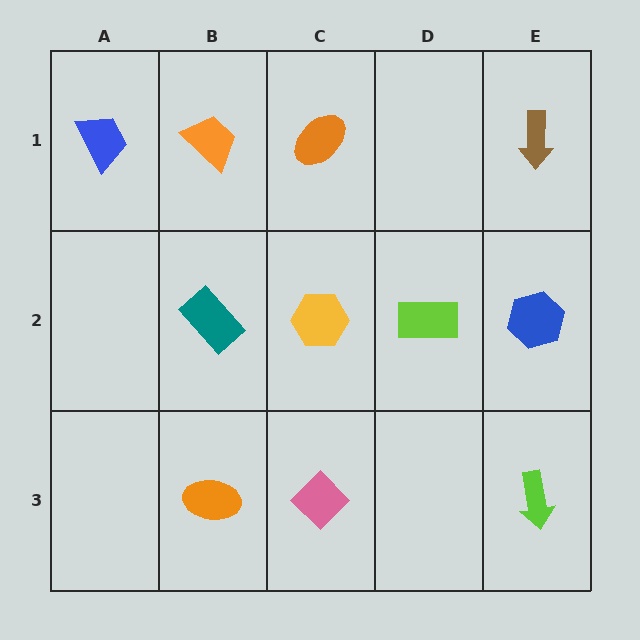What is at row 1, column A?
A blue trapezoid.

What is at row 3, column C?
A pink diamond.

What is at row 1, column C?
An orange ellipse.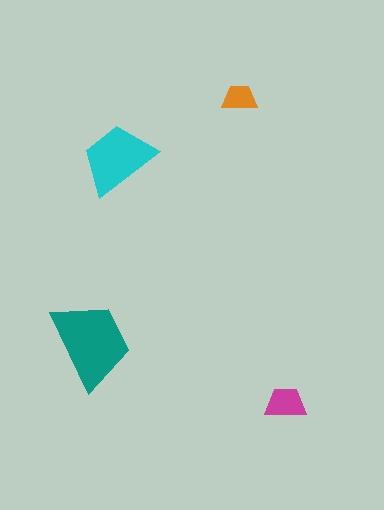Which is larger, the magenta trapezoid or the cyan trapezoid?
The cyan one.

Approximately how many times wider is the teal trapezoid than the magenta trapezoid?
About 2 times wider.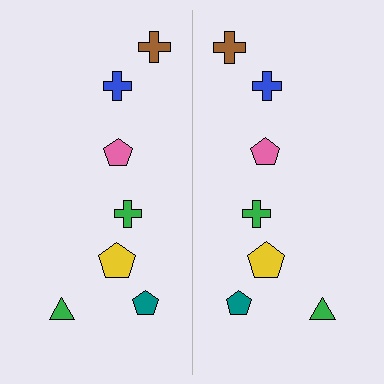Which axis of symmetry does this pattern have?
The pattern has a vertical axis of symmetry running through the center of the image.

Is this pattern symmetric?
Yes, this pattern has bilateral (reflection) symmetry.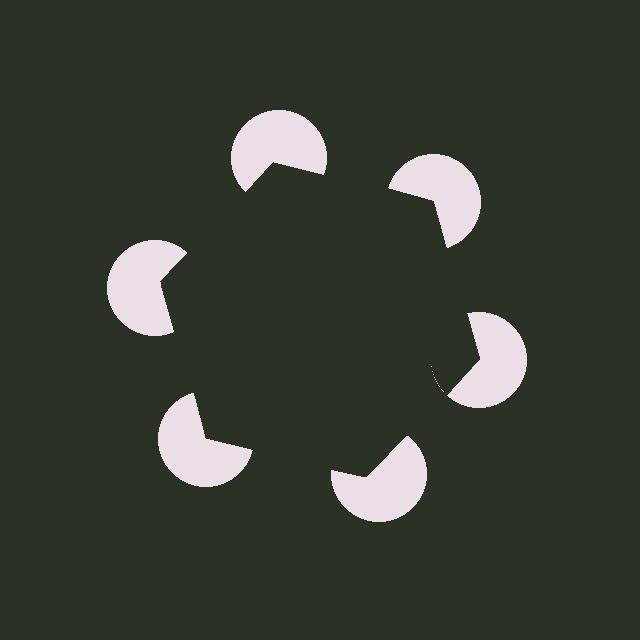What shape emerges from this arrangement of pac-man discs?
An illusory hexagon — its edges are inferred from the aligned wedge cuts in the pac-man discs, not physically drawn.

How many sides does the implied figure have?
6 sides.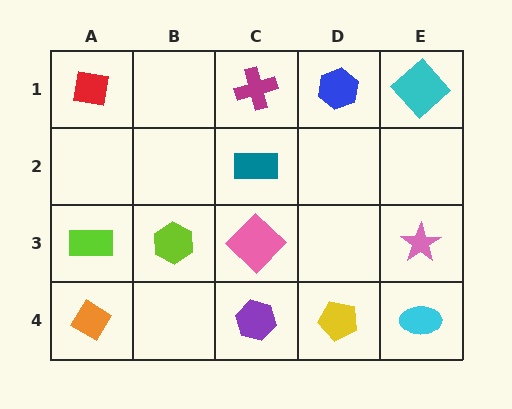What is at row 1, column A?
A red square.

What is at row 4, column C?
A purple hexagon.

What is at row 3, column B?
A lime hexagon.